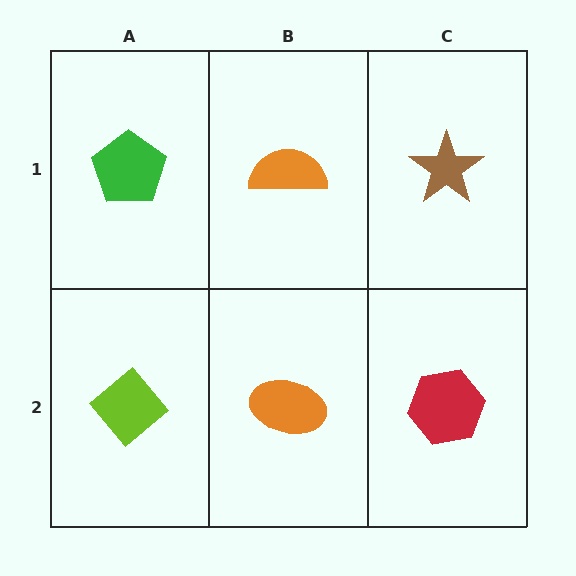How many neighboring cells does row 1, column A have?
2.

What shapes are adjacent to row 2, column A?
A green pentagon (row 1, column A), an orange ellipse (row 2, column B).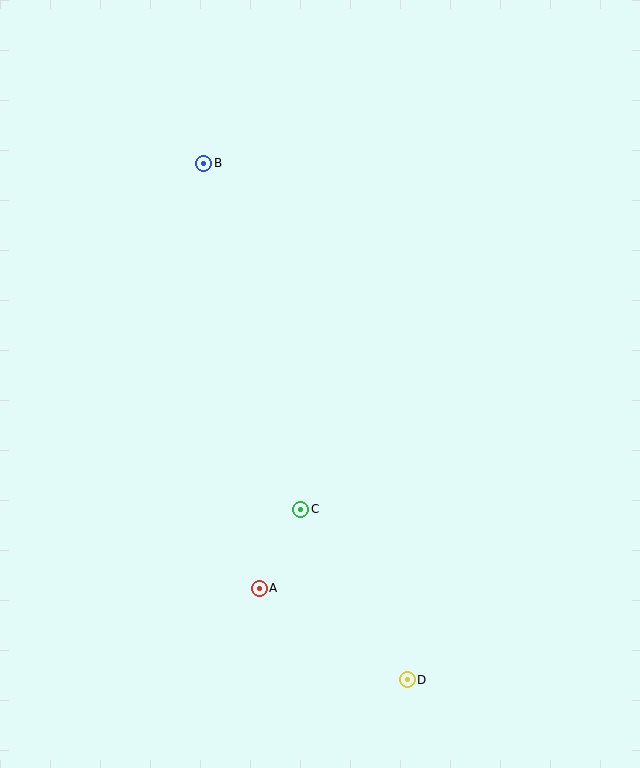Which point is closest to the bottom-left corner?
Point A is closest to the bottom-left corner.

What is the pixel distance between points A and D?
The distance between A and D is 174 pixels.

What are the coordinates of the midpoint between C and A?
The midpoint between C and A is at (280, 549).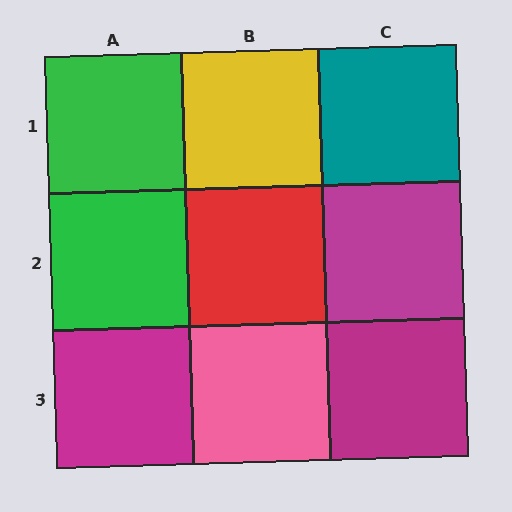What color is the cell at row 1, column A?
Green.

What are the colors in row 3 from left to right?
Magenta, pink, magenta.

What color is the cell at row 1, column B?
Yellow.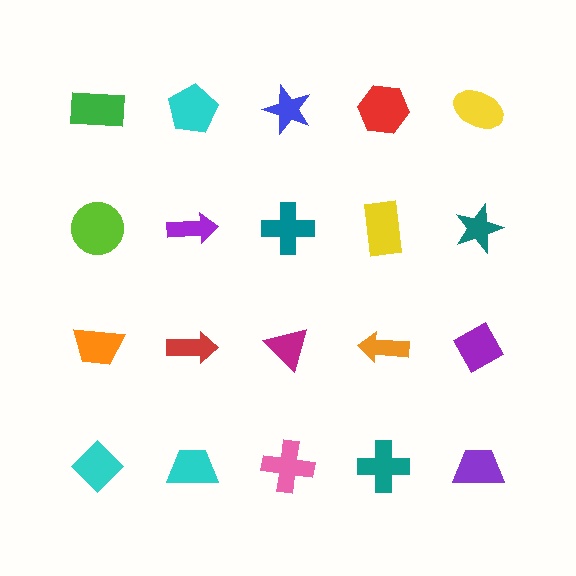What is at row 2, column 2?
A purple arrow.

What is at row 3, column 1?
An orange trapezoid.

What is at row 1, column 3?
A blue star.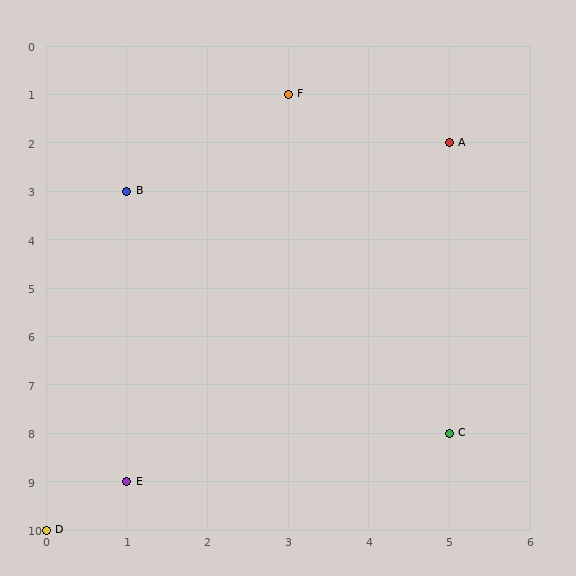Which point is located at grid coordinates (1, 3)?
Point B is at (1, 3).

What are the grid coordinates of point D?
Point D is at grid coordinates (0, 10).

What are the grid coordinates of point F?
Point F is at grid coordinates (3, 1).